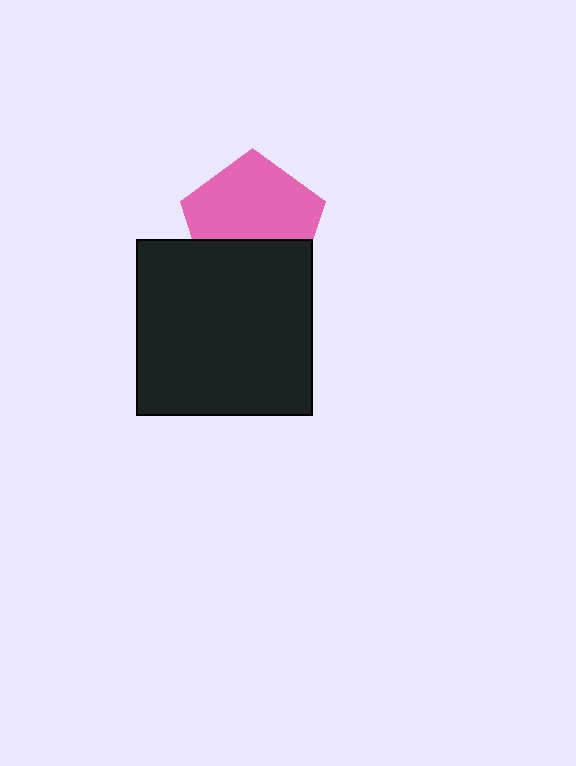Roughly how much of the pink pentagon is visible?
About half of it is visible (roughly 64%).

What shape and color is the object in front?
The object in front is a black square.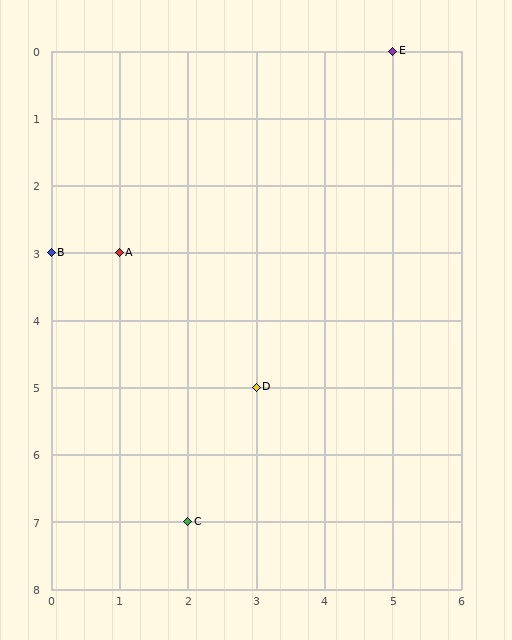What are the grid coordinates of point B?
Point B is at grid coordinates (0, 3).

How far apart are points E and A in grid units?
Points E and A are 4 columns and 3 rows apart (about 5.0 grid units diagonally).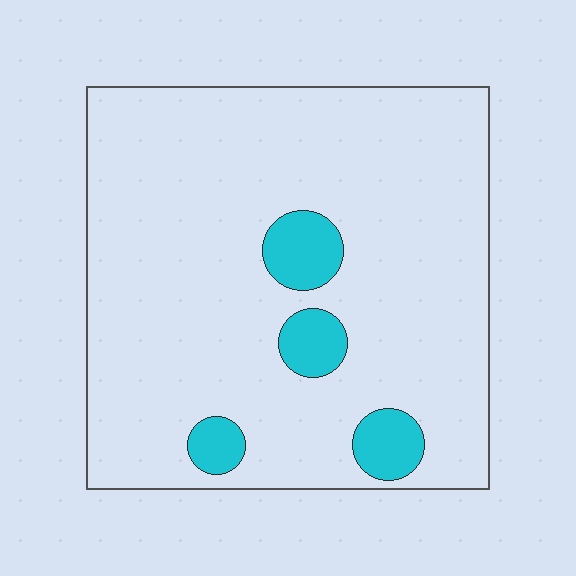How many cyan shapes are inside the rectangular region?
4.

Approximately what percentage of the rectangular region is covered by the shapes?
Approximately 10%.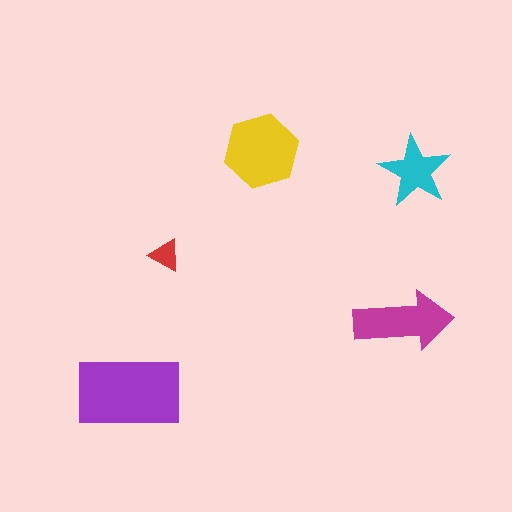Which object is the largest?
The purple rectangle.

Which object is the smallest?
The red triangle.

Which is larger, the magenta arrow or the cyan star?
The magenta arrow.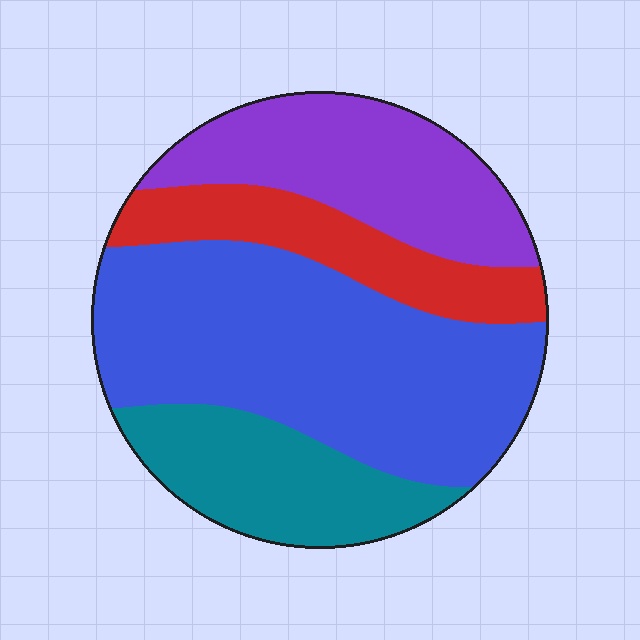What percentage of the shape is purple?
Purple covers roughly 25% of the shape.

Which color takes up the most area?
Blue, at roughly 45%.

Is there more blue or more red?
Blue.